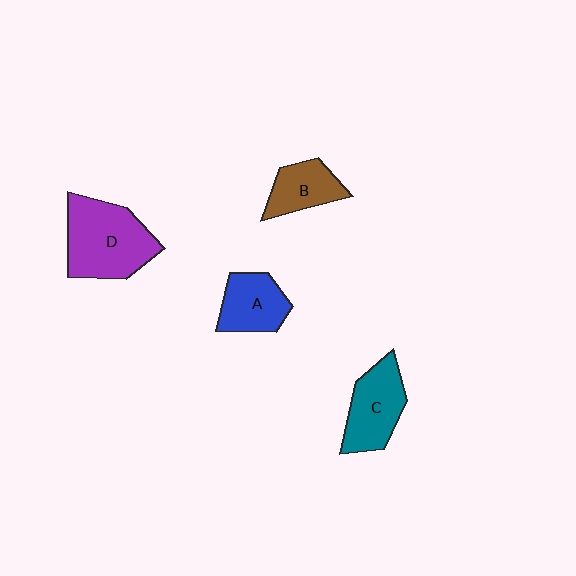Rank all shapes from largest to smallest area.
From largest to smallest: D (purple), C (teal), A (blue), B (brown).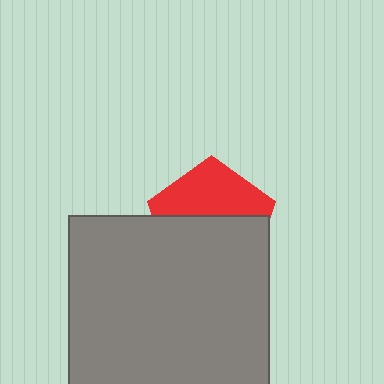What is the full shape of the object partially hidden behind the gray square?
The partially hidden object is a red pentagon.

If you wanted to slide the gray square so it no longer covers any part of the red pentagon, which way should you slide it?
Slide it down — that is the most direct way to separate the two shapes.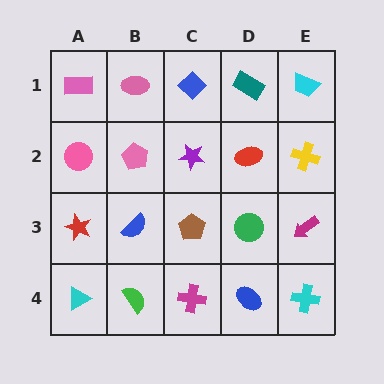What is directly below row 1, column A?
A pink circle.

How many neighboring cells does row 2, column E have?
3.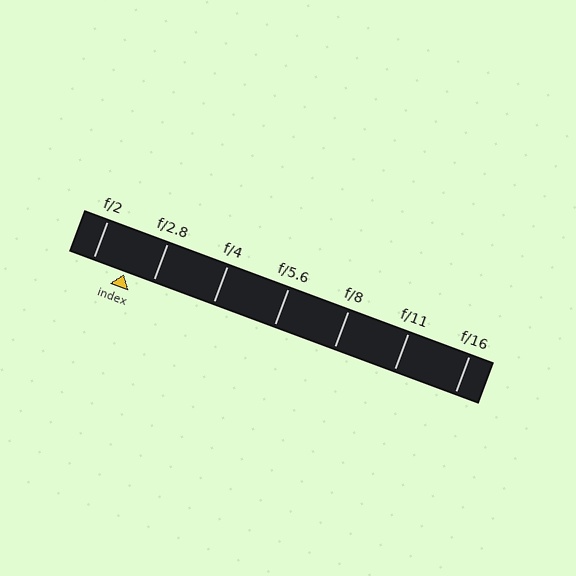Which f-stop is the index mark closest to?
The index mark is closest to f/2.8.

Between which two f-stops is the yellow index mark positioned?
The index mark is between f/2 and f/2.8.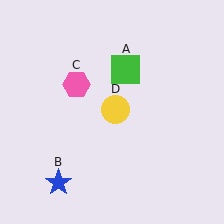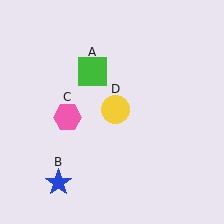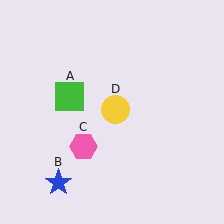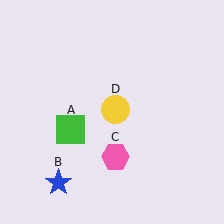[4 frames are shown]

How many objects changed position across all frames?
2 objects changed position: green square (object A), pink hexagon (object C).